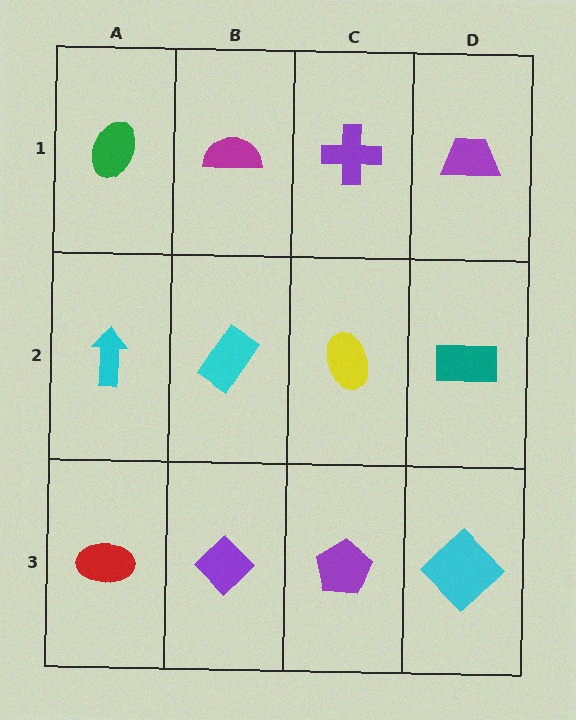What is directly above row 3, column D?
A teal rectangle.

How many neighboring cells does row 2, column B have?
4.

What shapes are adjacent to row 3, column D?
A teal rectangle (row 2, column D), a purple pentagon (row 3, column C).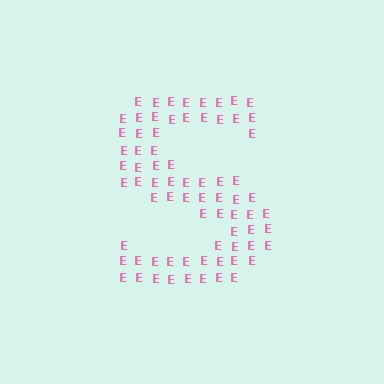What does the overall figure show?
The overall figure shows the letter S.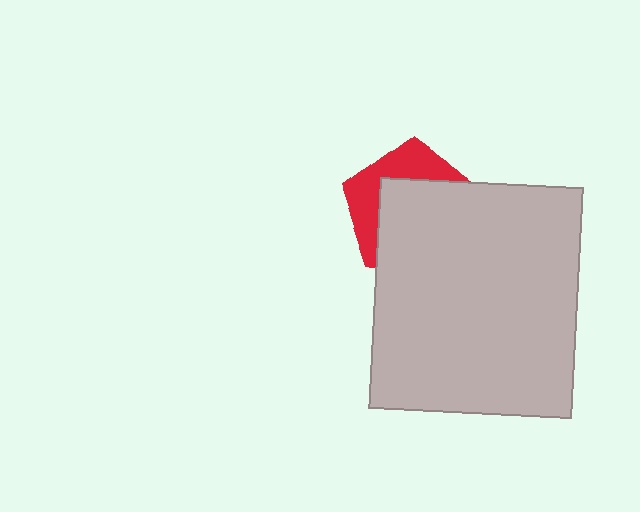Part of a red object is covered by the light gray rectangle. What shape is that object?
It is a pentagon.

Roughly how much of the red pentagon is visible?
A small part of it is visible (roughly 36%).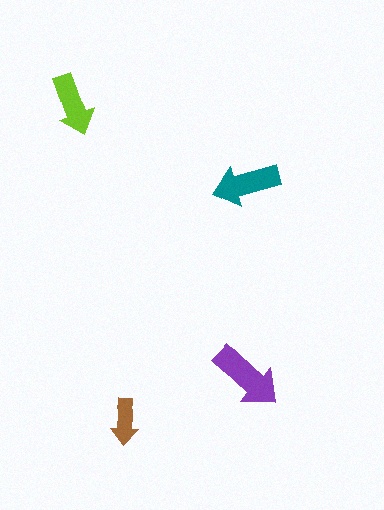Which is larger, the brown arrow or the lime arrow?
The lime one.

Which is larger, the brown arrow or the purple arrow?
The purple one.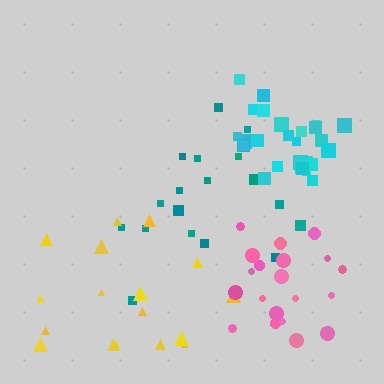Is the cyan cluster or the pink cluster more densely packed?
Cyan.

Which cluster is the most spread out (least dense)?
Yellow.